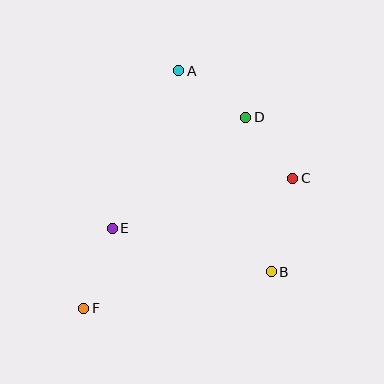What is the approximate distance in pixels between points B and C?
The distance between B and C is approximately 96 pixels.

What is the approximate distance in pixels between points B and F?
The distance between B and F is approximately 191 pixels.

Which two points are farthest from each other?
Points A and F are farthest from each other.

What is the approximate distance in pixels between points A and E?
The distance between A and E is approximately 171 pixels.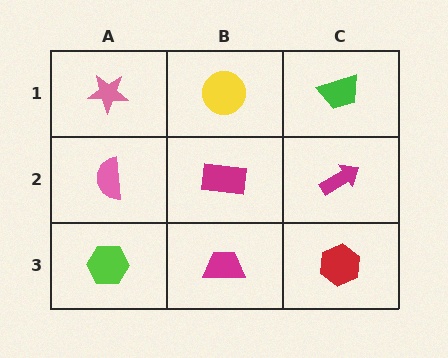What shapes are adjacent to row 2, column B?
A yellow circle (row 1, column B), a magenta trapezoid (row 3, column B), a pink semicircle (row 2, column A), a magenta arrow (row 2, column C).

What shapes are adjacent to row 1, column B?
A magenta rectangle (row 2, column B), a pink star (row 1, column A), a green trapezoid (row 1, column C).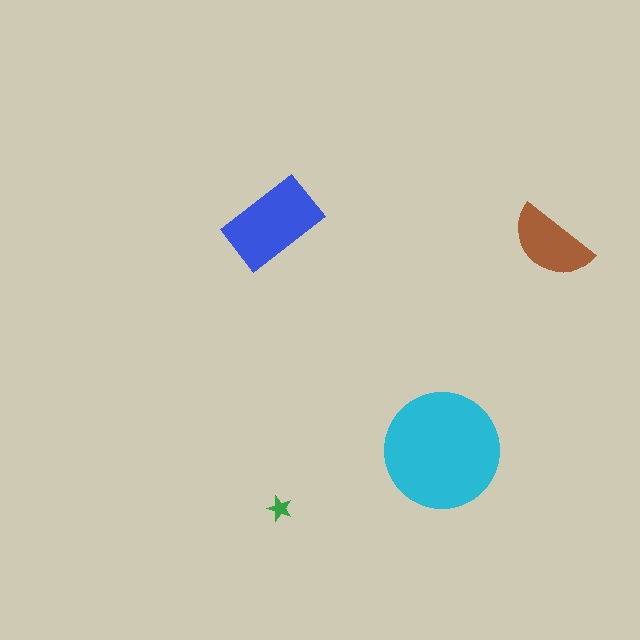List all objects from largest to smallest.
The cyan circle, the blue rectangle, the brown semicircle, the green star.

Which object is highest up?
The blue rectangle is topmost.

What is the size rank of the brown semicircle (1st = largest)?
3rd.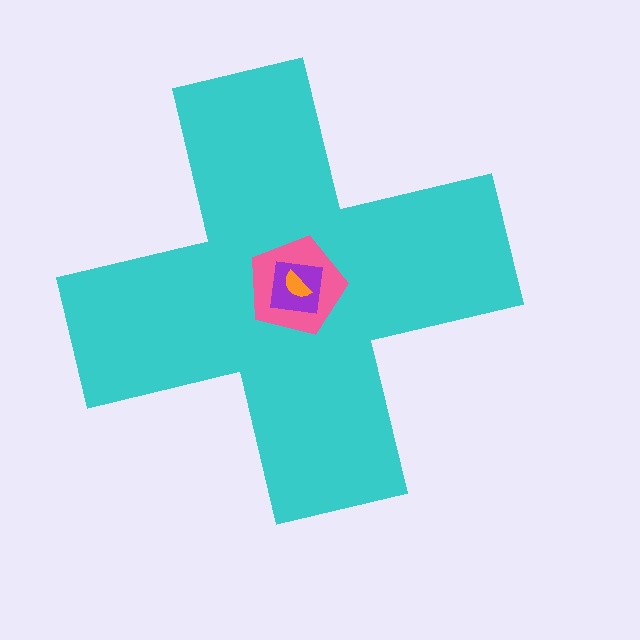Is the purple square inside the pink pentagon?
Yes.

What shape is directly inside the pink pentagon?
The purple square.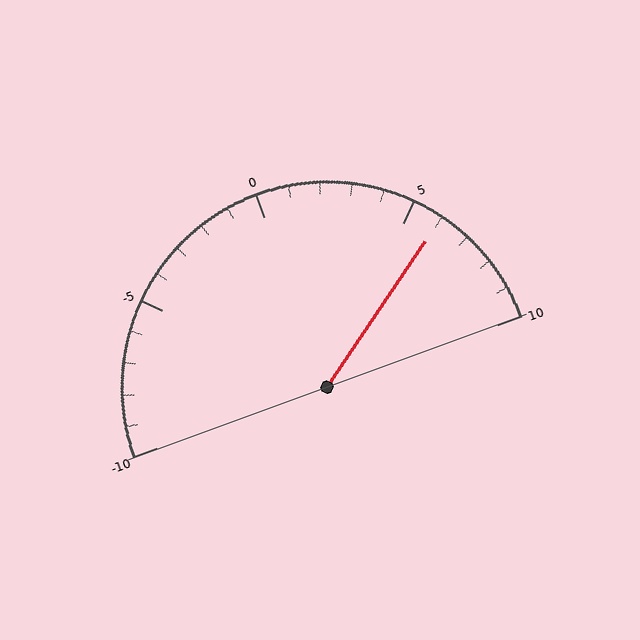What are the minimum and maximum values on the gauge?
The gauge ranges from -10 to 10.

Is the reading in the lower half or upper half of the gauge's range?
The reading is in the upper half of the range (-10 to 10).